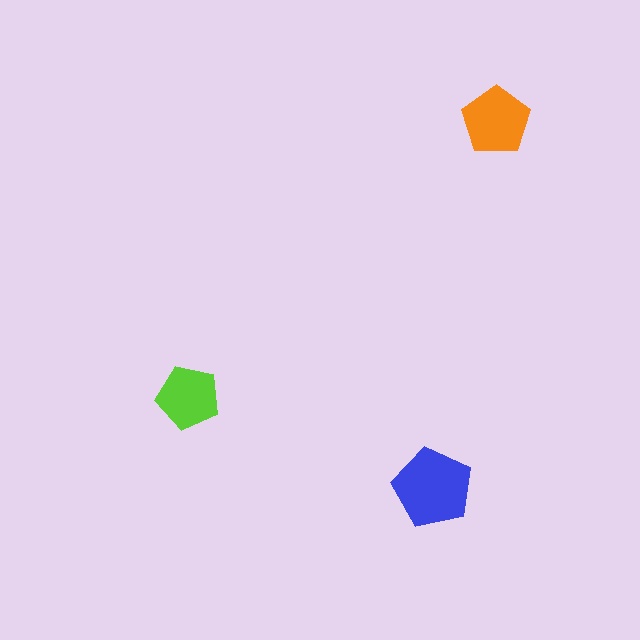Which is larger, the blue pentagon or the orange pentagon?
The blue one.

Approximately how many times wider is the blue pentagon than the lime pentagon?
About 1.5 times wider.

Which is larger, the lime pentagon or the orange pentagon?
The orange one.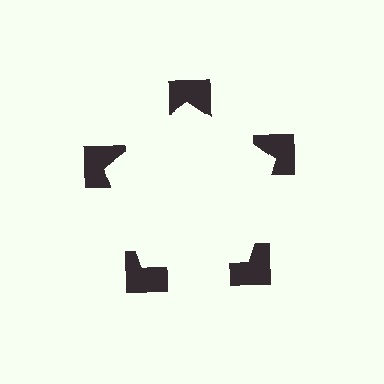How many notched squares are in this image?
There are 5 — one at each vertex of the illusory pentagon.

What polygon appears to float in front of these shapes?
An illusory pentagon — its edges are inferred from the aligned wedge cuts in the notched squares, not physically drawn.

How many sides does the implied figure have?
5 sides.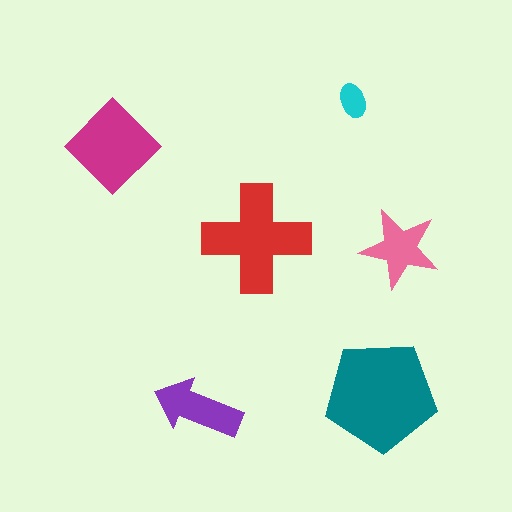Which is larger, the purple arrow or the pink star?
The purple arrow.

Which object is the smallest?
The cyan ellipse.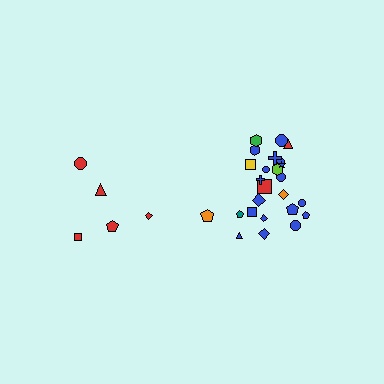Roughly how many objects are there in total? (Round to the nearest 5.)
Roughly 30 objects in total.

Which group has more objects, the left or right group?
The right group.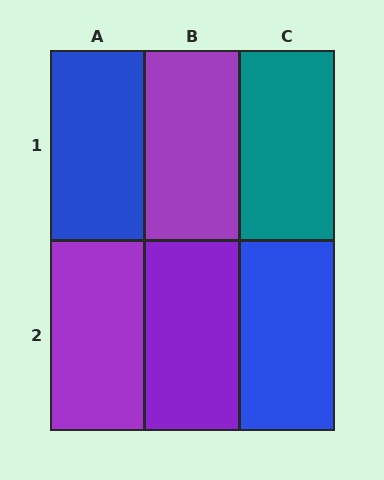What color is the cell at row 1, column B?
Purple.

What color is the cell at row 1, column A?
Blue.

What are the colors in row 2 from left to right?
Purple, purple, blue.